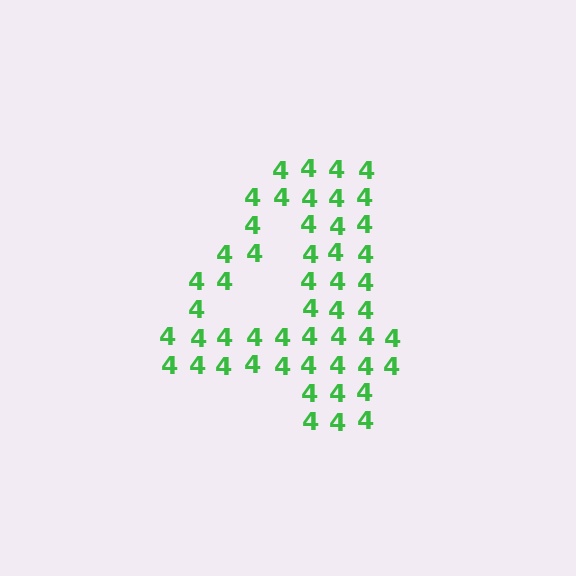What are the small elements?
The small elements are digit 4's.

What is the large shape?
The large shape is the digit 4.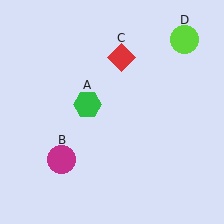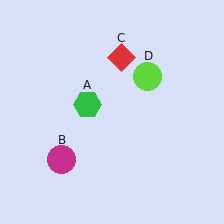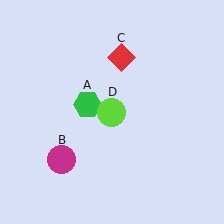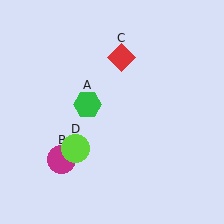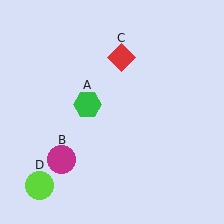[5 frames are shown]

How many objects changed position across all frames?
1 object changed position: lime circle (object D).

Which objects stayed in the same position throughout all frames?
Green hexagon (object A) and magenta circle (object B) and red diamond (object C) remained stationary.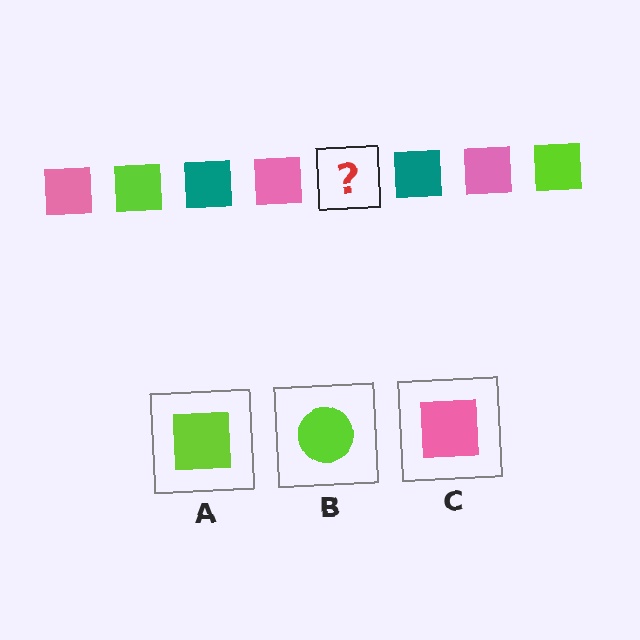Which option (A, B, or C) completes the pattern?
A.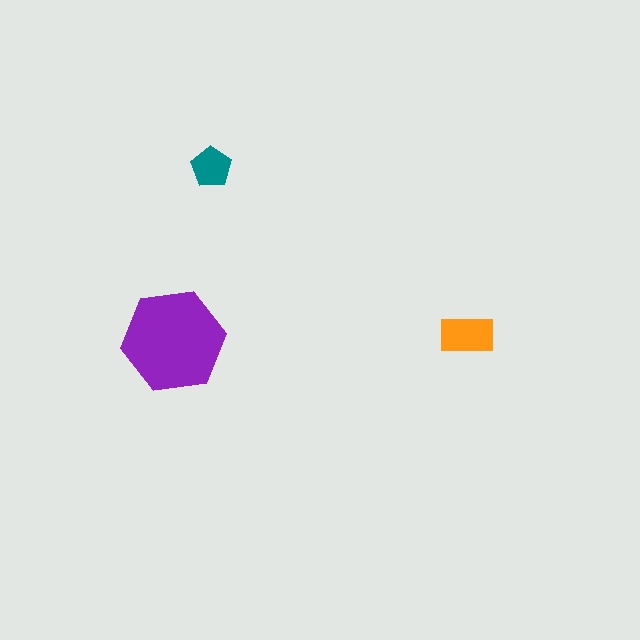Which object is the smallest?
The teal pentagon.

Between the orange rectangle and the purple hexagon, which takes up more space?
The purple hexagon.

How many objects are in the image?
There are 3 objects in the image.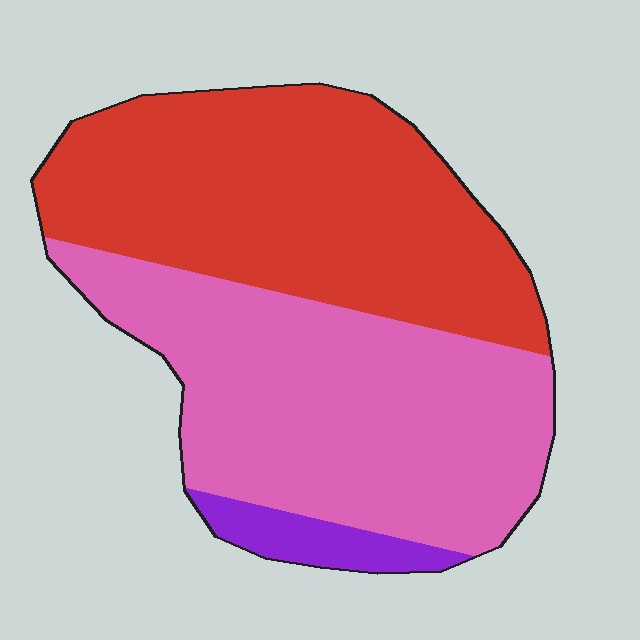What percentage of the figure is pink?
Pink takes up about one half (1/2) of the figure.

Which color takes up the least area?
Purple, at roughly 5%.